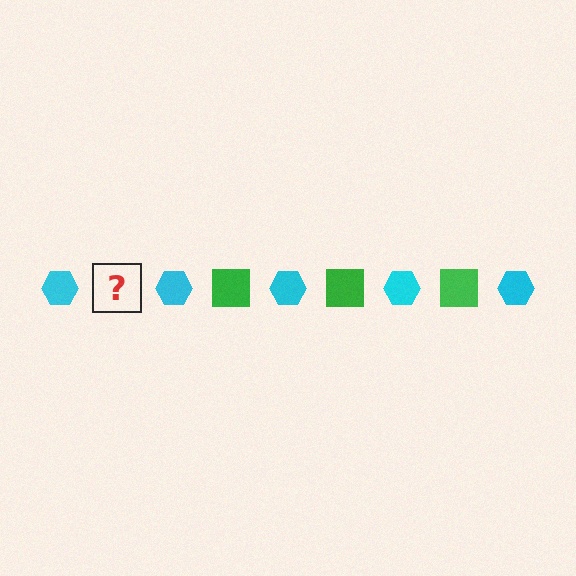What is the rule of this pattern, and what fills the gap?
The rule is that the pattern alternates between cyan hexagon and green square. The gap should be filled with a green square.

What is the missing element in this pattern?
The missing element is a green square.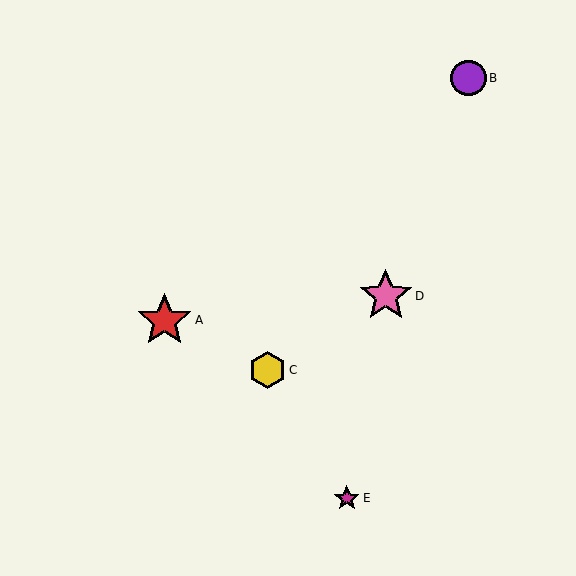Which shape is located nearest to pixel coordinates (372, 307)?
The pink star (labeled D) at (386, 296) is nearest to that location.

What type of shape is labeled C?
Shape C is a yellow hexagon.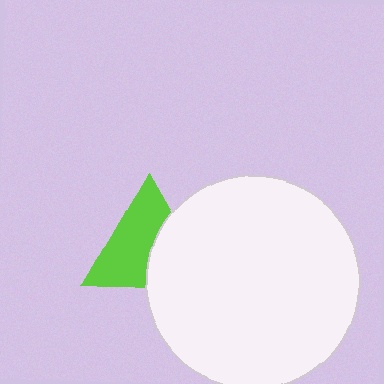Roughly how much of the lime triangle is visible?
About half of it is visible (roughly 61%).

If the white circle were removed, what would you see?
You would see the complete lime triangle.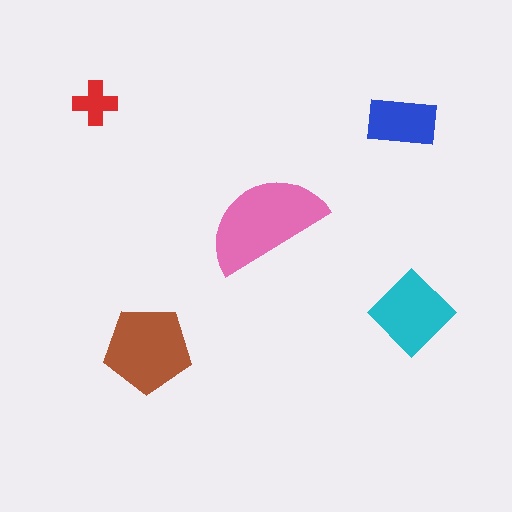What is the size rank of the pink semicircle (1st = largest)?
1st.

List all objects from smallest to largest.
The red cross, the blue rectangle, the cyan diamond, the brown pentagon, the pink semicircle.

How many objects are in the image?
There are 5 objects in the image.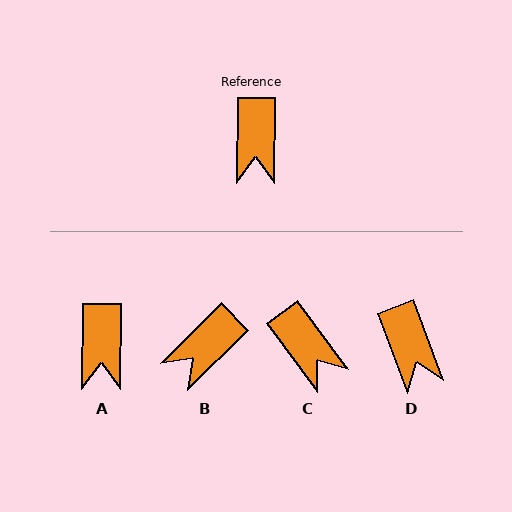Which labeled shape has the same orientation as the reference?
A.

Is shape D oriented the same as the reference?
No, it is off by about 21 degrees.